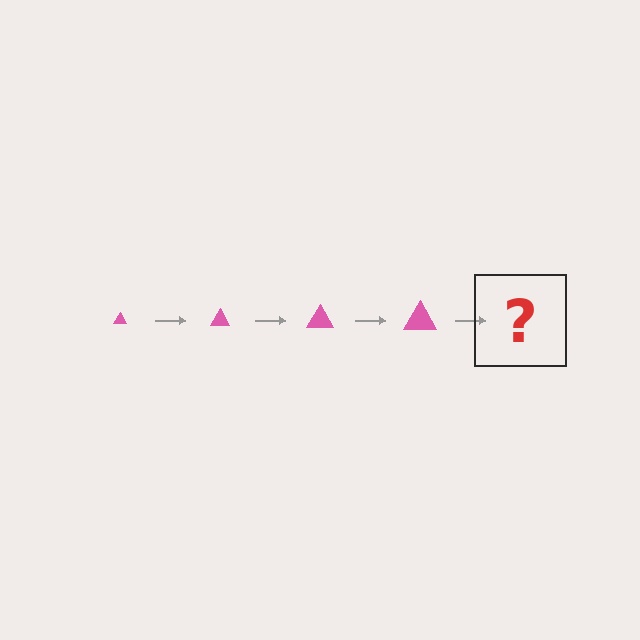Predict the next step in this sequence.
The next step is a pink triangle, larger than the previous one.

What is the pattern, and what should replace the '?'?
The pattern is that the triangle gets progressively larger each step. The '?' should be a pink triangle, larger than the previous one.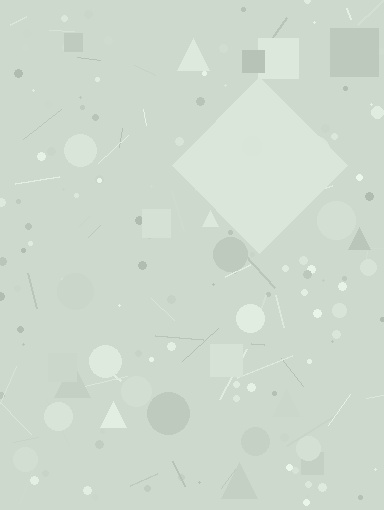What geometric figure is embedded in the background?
A diamond is embedded in the background.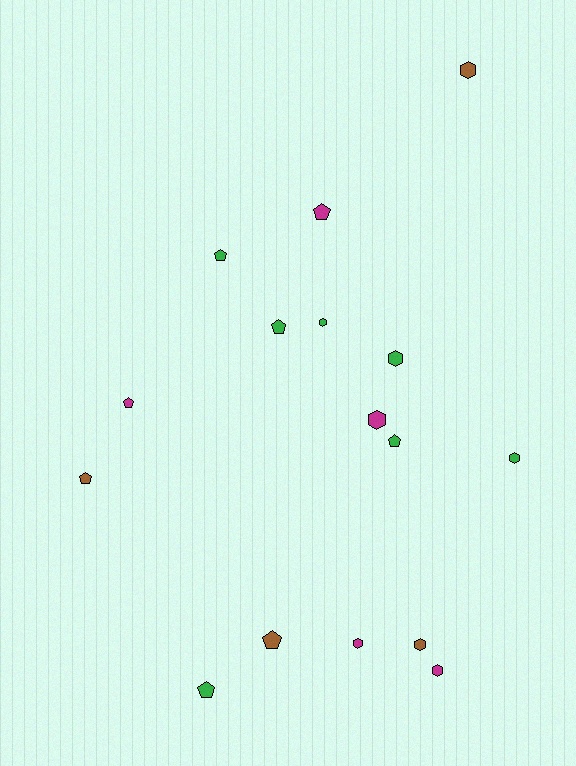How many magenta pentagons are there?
There are 2 magenta pentagons.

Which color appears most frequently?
Green, with 7 objects.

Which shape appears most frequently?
Hexagon, with 8 objects.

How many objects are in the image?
There are 16 objects.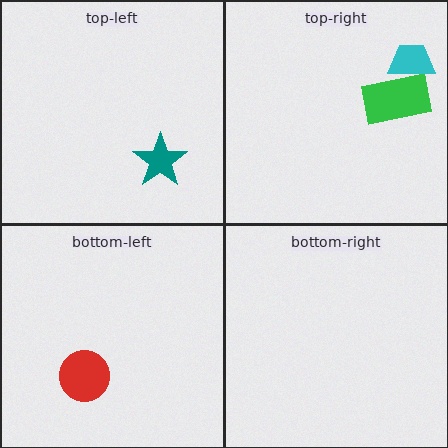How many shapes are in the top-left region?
1.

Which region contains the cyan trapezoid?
The top-right region.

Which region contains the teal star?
The top-left region.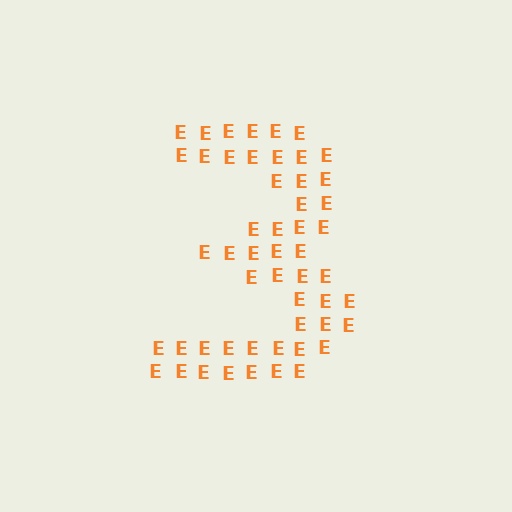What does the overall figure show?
The overall figure shows the digit 3.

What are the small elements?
The small elements are letter E's.